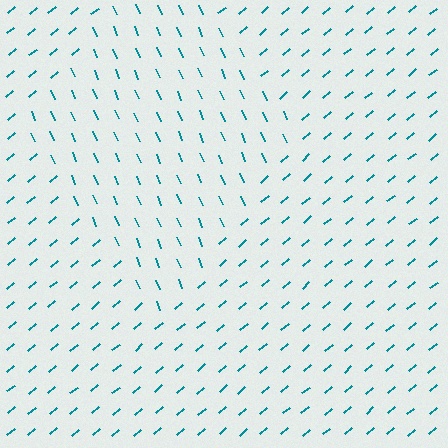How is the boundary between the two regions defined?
The boundary is defined purely by a change in line orientation (approximately 73 degrees difference). All lines are the same color and thickness.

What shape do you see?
I see a diamond.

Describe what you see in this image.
The image is filled with small teal line segments. A diamond region in the image has lines oriented differently from the surrounding lines, creating a visible texture boundary.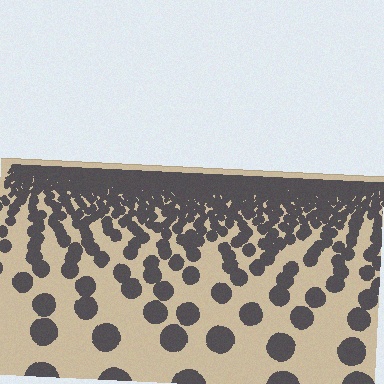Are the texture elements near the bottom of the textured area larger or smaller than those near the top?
Larger. Near the bottom, elements are closer to the viewer and appear at a bigger on-screen size.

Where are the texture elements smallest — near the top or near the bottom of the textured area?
Near the top.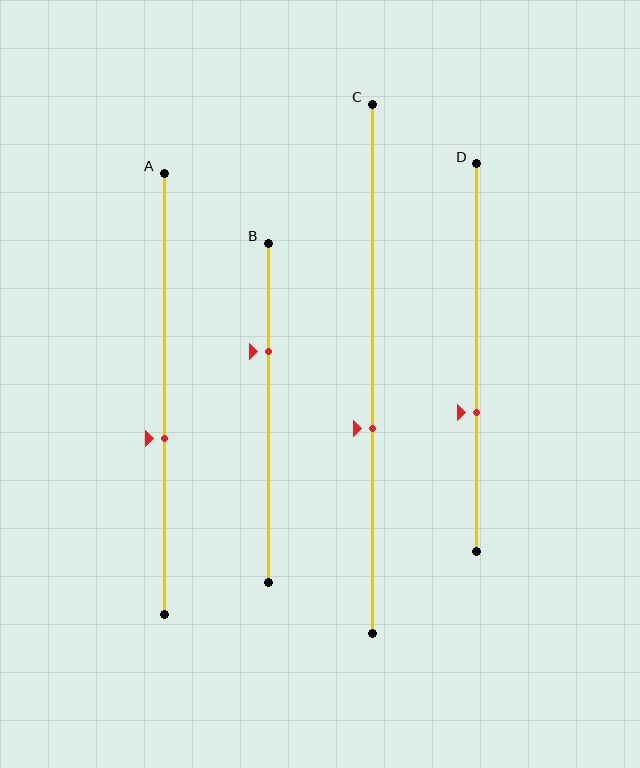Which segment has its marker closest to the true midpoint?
Segment A has its marker closest to the true midpoint.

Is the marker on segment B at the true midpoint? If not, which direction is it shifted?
No, the marker on segment B is shifted upward by about 18% of the segment length.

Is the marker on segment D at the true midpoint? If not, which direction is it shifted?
No, the marker on segment D is shifted downward by about 14% of the segment length.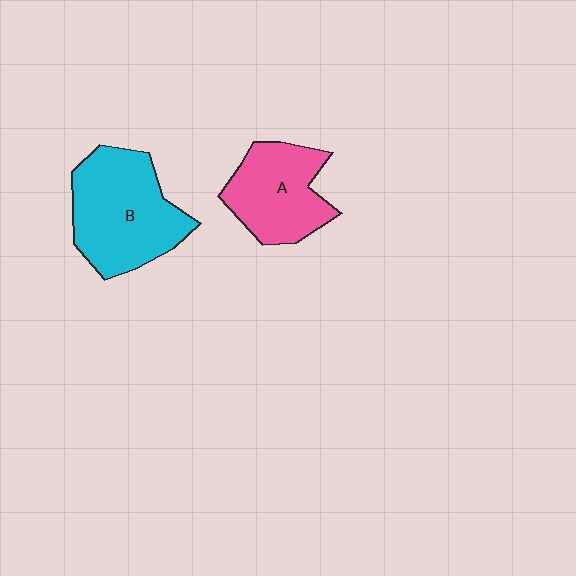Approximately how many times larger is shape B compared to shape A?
Approximately 1.3 times.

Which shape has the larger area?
Shape B (cyan).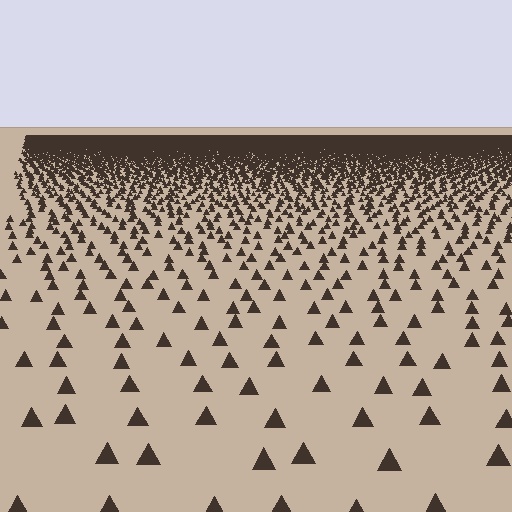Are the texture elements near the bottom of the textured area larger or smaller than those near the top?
Larger. Near the bottom, elements are closer to the viewer and appear at a bigger on-screen size.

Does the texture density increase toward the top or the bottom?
Density increases toward the top.